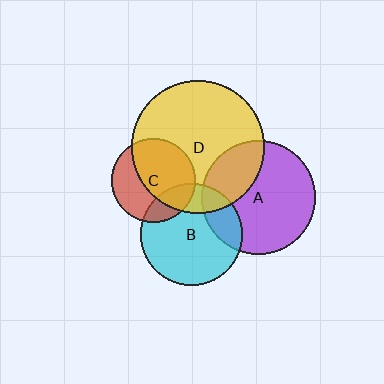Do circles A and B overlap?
Yes.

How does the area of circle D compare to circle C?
Approximately 2.5 times.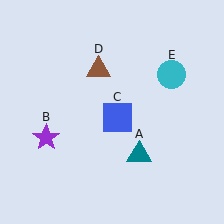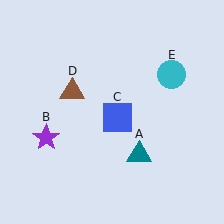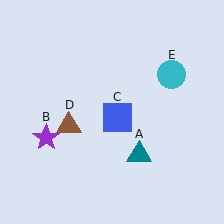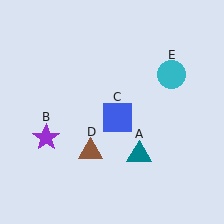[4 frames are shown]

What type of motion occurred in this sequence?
The brown triangle (object D) rotated counterclockwise around the center of the scene.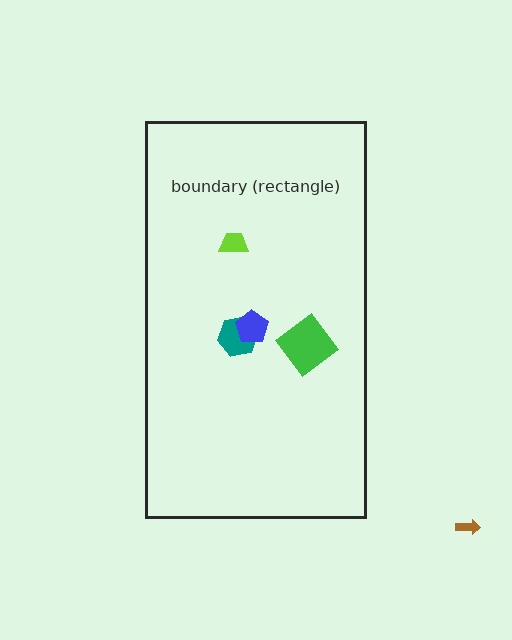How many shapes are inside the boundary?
4 inside, 1 outside.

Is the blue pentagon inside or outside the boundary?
Inside.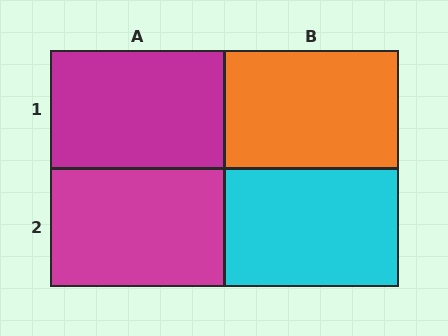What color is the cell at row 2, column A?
Magenta.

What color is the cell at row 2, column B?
Cyan.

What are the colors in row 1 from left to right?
Magenta, orange.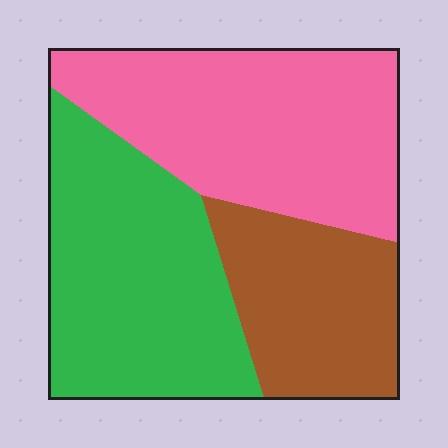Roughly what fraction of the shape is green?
Green covers 37% of the shape.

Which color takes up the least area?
Brown, at roughly 25%.